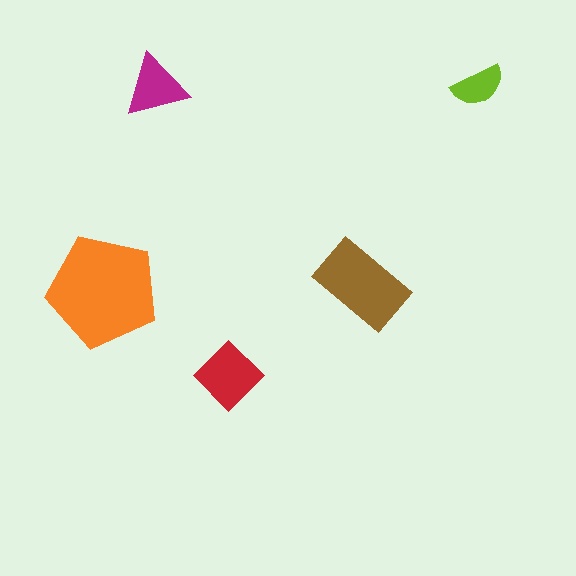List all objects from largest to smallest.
The orange pentagon, the brown rectangle, the red diamond, the magenta triangle, the lime semicircle.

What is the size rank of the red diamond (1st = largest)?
3rd.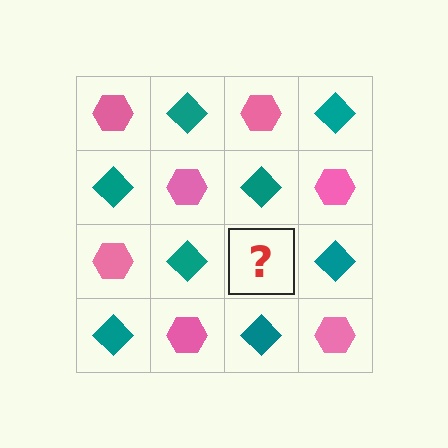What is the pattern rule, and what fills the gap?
The rule is that it alternates pink hexagon and teal diamond in a checkerboard pattern. The gap should be filled with a pink hexagon.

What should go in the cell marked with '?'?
The missing cell should contain a pink hexagon.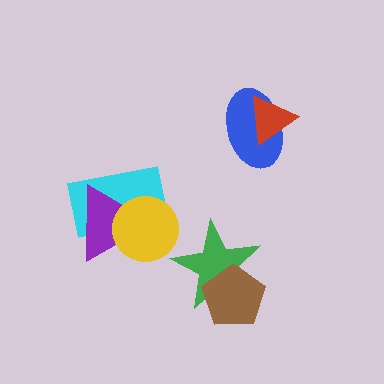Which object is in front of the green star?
The brown pentagon is in front of the green star.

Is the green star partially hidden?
Yes, it is partially covered by another shape.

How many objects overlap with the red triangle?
1 object overlaps with the red triangle.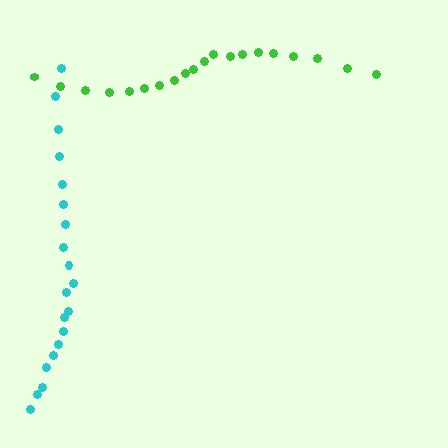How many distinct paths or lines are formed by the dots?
There are 2 distinct paths.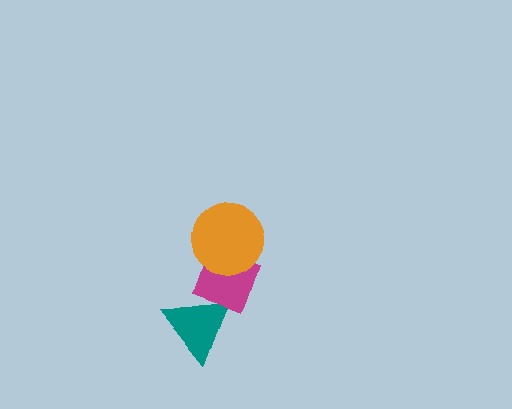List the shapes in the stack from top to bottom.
From top to bottom: the orange circle, the magenta diamond, the teal triangle.